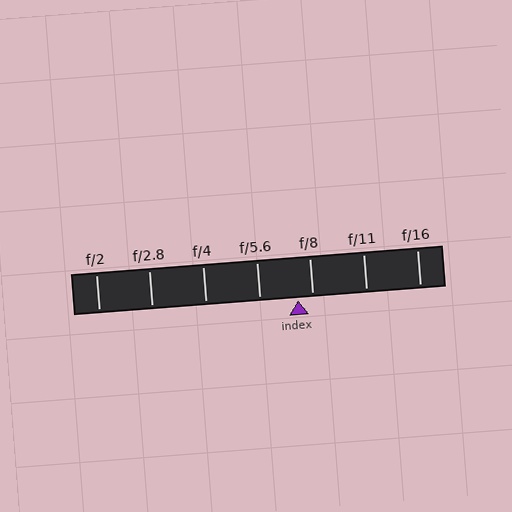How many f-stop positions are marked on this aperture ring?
There are 7 f-stop positions marked.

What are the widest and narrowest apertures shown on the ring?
The widest aperture shown is f/2 and the narrowest is f/16.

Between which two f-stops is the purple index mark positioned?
The index mark is between f/5.6 and f/8.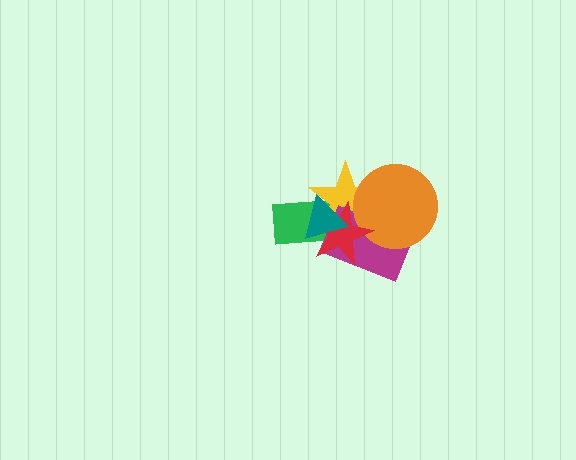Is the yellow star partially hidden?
Yes, it is partially covered by another shape.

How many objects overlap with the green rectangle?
4 objects overlap with the green rectangle.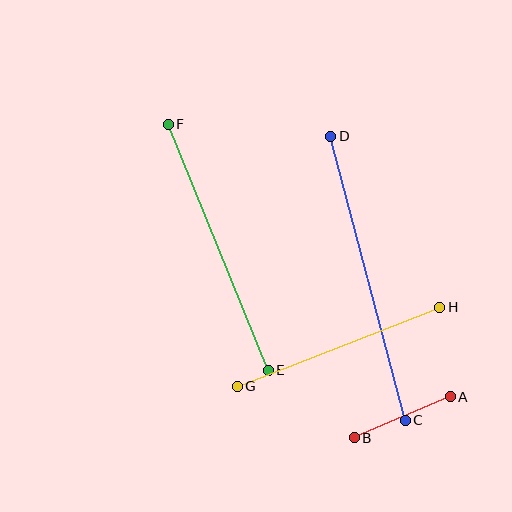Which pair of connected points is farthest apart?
Points C and D are farthest apart.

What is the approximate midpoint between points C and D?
The midpoint is at approximately (368, 278) pixels.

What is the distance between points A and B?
The distance is approximately 104 pixels.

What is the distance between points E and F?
The distance is approximately 265 pixels.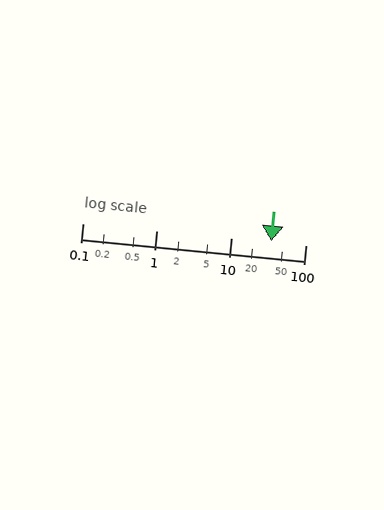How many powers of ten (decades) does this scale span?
The scale spans 3 decades, from 0.1 to 100.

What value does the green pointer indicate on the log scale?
The pointer indicates approximately 34.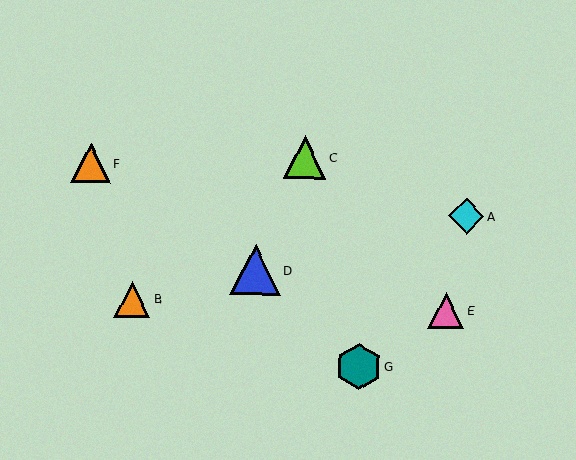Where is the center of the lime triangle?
The center of the lime triangle is at (305, 157).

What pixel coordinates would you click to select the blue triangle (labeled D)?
Click at (255, 270) to select the blue triangle D.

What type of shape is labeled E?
Shape E is a pink triangle.